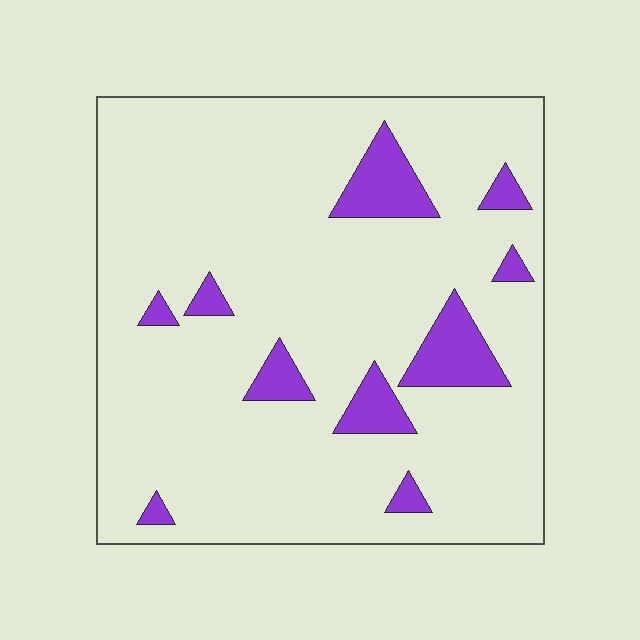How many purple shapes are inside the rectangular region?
10.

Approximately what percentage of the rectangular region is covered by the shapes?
Approximately 10%.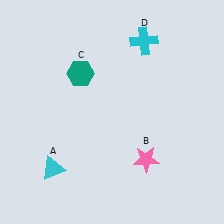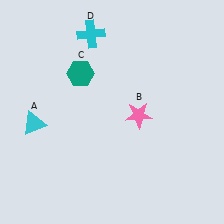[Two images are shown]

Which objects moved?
The objects that moved are: the cyan triangle (A), the pink star (B), the cyan cross (D).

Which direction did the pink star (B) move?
The pink star (B) moved up.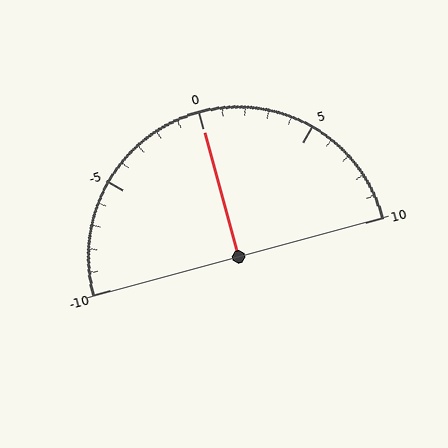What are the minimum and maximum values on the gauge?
The gauge ranges from -10 to 10.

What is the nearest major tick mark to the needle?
The nearest major tick mark is 0.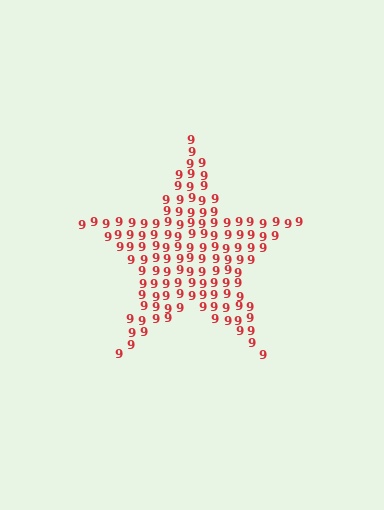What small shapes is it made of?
It is made of small digit 9's.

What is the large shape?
The large shape is a star.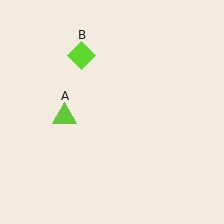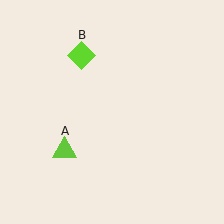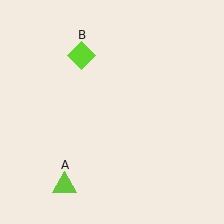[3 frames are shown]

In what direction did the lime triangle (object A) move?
The lime triangle (object A) moved down.